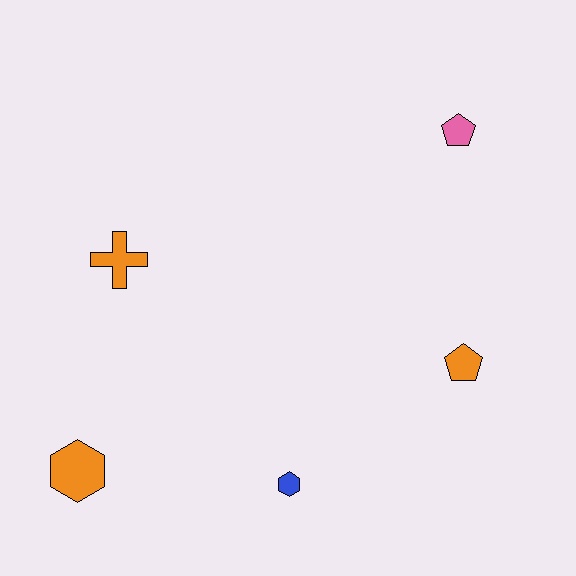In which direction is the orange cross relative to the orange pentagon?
The orange cross is to the left of the orange pentagon.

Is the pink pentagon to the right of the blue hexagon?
Yes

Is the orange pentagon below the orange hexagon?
No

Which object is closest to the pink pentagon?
The orange pentagon is closest to the pink pentagon.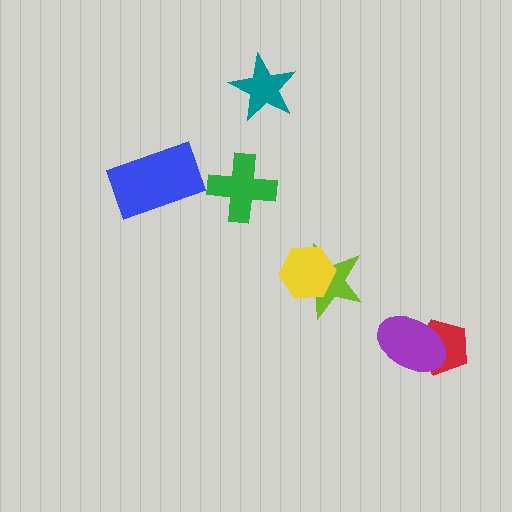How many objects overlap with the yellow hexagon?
1 object overlaps with the yellow hexagon.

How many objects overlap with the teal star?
0 objects overlap with the teal star.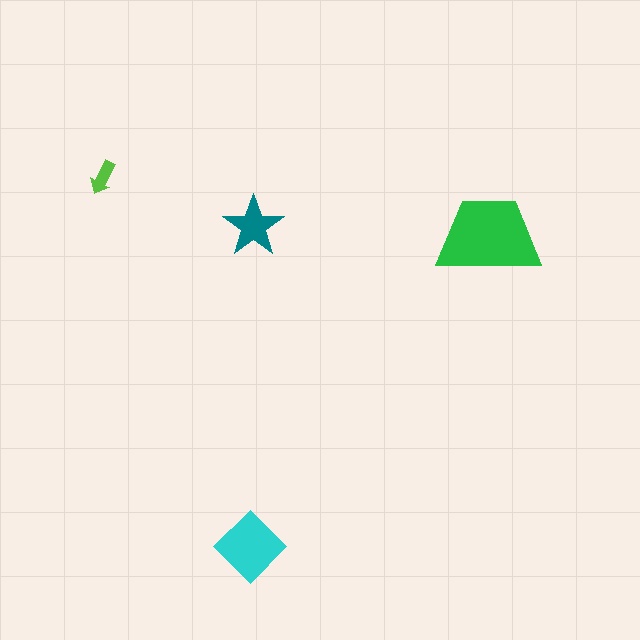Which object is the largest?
The green trapezoid.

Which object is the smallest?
The lime arrow.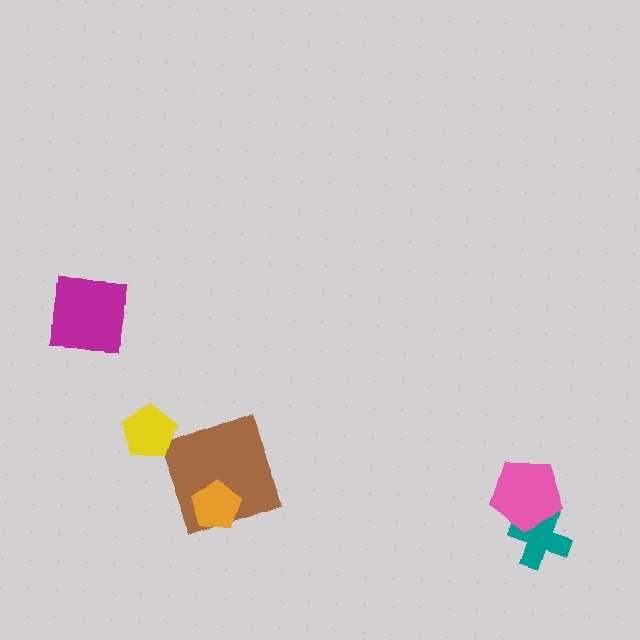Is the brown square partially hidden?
Yes, it is partially covered by another shape.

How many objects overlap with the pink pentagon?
1 object overlaps with the pink pentagon.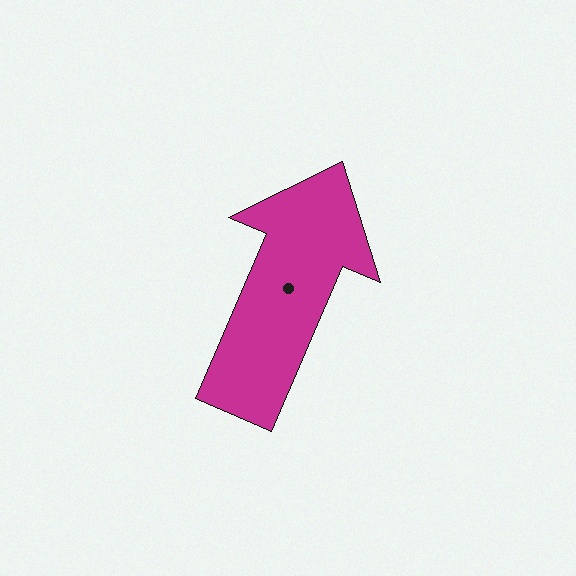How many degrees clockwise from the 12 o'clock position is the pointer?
Approximately 23 degrees.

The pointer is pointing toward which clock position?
Roughly 1 o'clock.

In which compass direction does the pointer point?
Northeast.